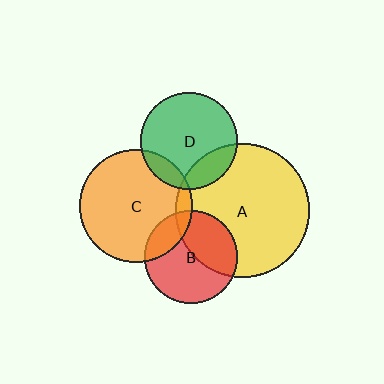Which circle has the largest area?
Circle A (yellow).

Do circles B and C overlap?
Yes.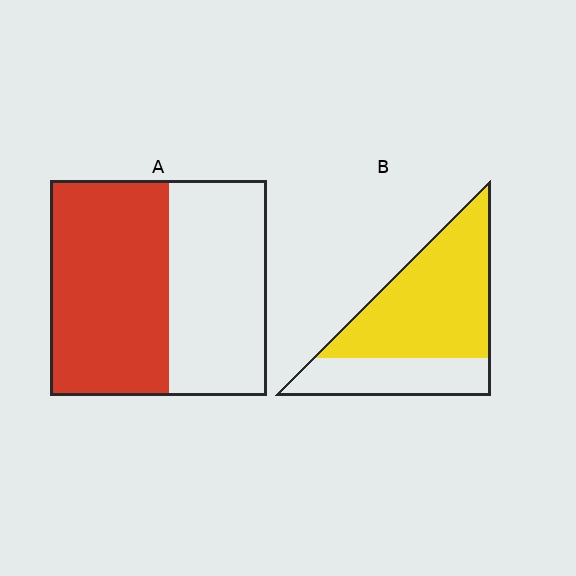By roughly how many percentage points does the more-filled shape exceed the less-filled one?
By roughly 15 percentage points (B over A).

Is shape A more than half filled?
Yes.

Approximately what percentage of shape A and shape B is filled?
A is approximately 55% and B is approximately 70%.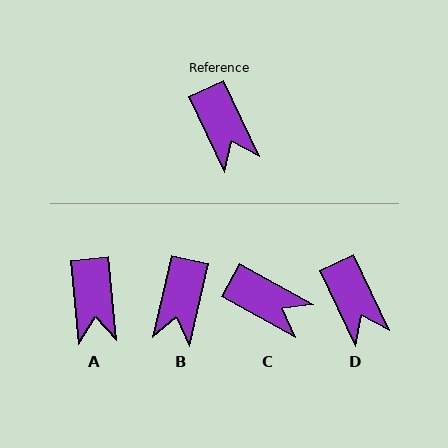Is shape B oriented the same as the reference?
No, it is off by about 39 degrees.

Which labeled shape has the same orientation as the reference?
D.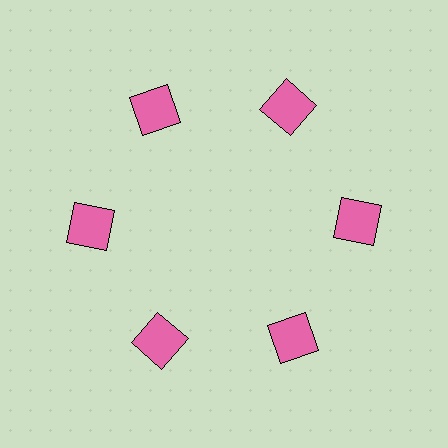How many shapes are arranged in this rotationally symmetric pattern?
There are 6 shapes, arranged in 6 groups of 1.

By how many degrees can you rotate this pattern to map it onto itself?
The pattern maps onto itself every 60 degrees of rotation.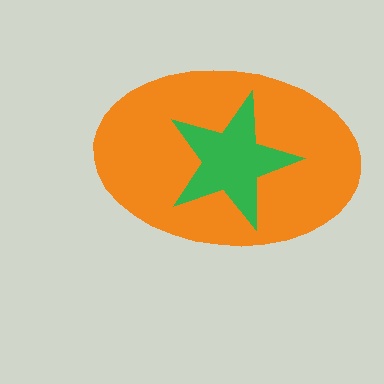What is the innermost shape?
The green star.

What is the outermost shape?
The orange ellipse.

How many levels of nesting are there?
2.